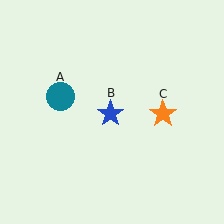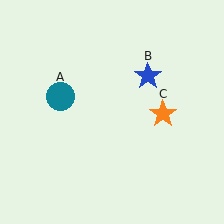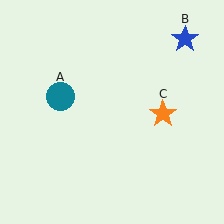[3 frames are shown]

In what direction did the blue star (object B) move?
The blue star (object B) moved up and to the right.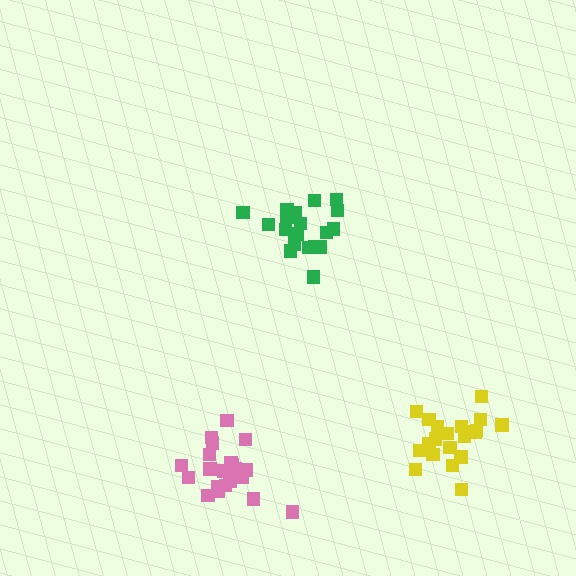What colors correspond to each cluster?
The clusters are colored: green, yellow, pink.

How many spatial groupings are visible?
There are 3 spatial groupings.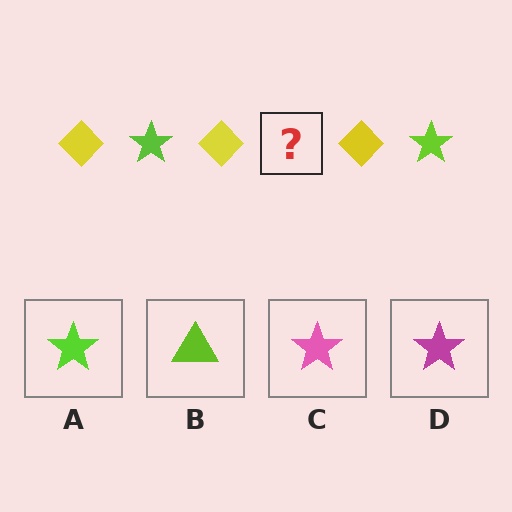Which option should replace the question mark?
Option A.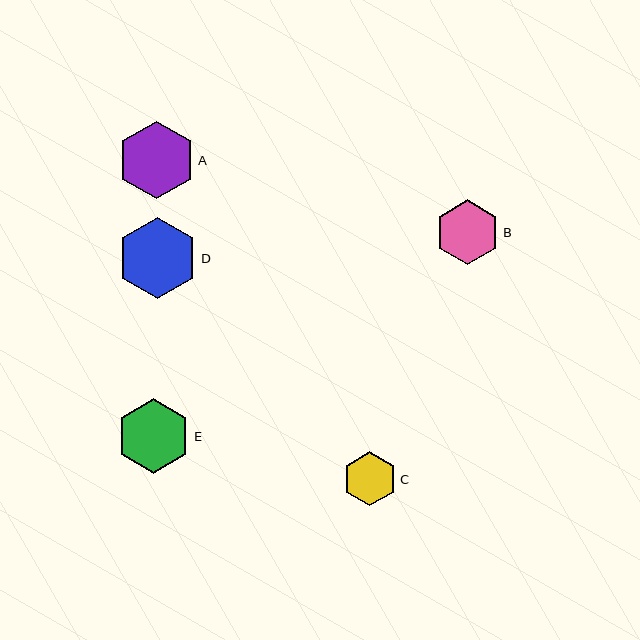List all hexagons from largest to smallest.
From largest to smallest: D, A, E, B, C.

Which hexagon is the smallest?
Hexagon C is the smallest with a size of approximately 54 pixels.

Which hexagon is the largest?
Hexagon D is the largest with a size of approximately 81 pixels.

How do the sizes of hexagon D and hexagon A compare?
Hexagon D and hexagon A are approximately the same size.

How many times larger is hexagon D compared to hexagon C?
Hexagon D is approximately 1.5 times the size of hexagon C.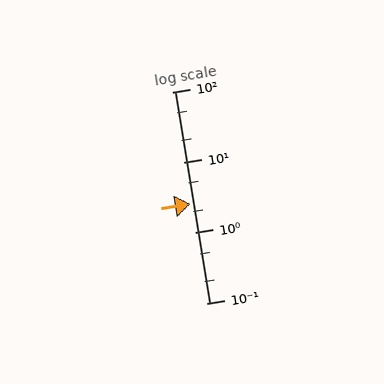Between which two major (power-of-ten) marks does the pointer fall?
The pointer is between 1 and 10.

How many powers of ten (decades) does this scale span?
The scale spans 3 decades, from 0.1 to 100.